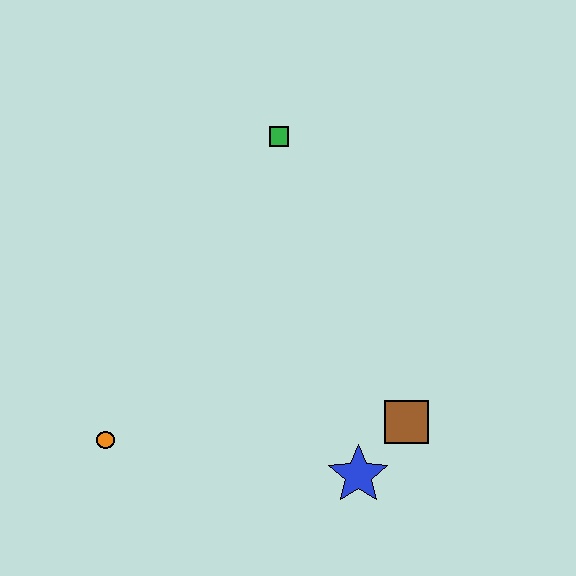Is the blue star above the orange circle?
No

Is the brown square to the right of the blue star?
Yes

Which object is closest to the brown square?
The blue star is closest to the brown square.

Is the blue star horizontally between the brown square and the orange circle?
Yes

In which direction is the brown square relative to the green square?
The brown square is below the green square.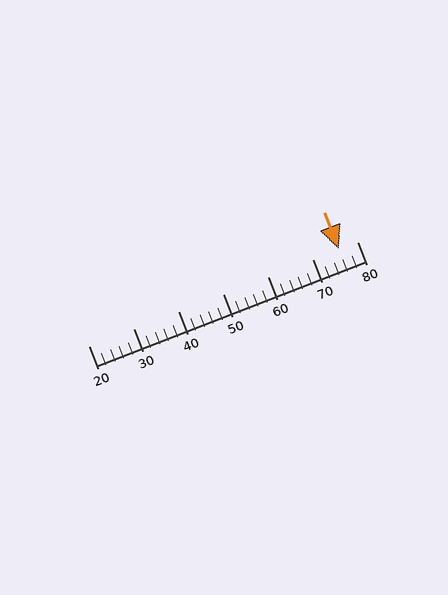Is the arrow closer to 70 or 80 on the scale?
The arrow is closer to 80.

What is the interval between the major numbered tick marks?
The major tick marks are spaced 10 units apart.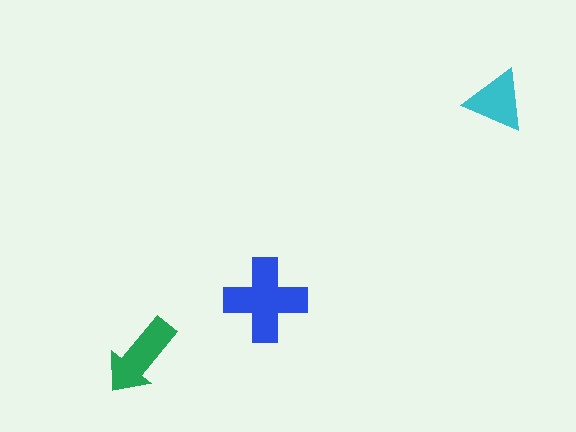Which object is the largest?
The blue cross.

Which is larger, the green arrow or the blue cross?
The blue cross.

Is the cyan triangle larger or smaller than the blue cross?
Smaller.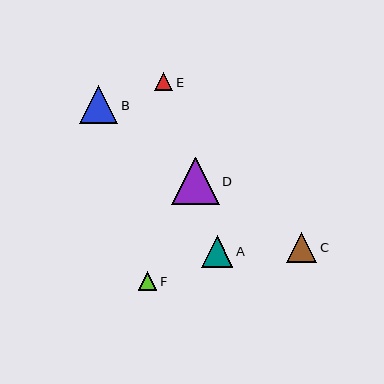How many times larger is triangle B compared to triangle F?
Triangle B is approximately 2.1 times the size of triangle F.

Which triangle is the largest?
Triangle D is the largest with a size of approximately 47 pixels.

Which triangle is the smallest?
Triangle E is the smallest with a size of approximately 18 pixels.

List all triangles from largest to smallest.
From largest to smallest: D, B, A, C, F, E.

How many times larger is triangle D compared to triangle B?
Triangle D is approximately 1.3 times the size of triangle B.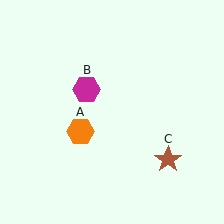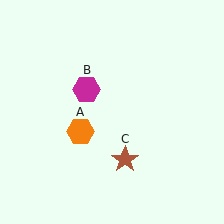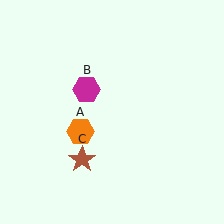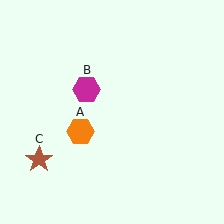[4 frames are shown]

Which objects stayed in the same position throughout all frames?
Orange hexagon (object A) and magenta hexagon (object B) remained stationary.